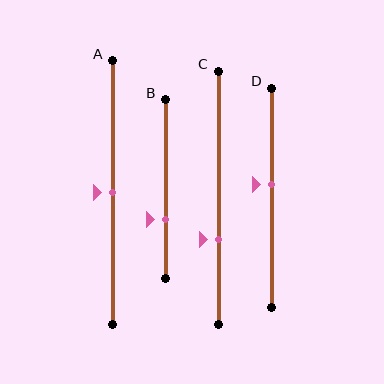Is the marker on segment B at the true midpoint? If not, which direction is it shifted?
No, the marker on segment B is shifted downward by about 17% of the segment length.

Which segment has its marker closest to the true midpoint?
Segment A has its marker closest to the true midpoint.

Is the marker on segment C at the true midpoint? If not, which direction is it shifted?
No, the marker on segment C is shifted downward by about 17% of the segment length.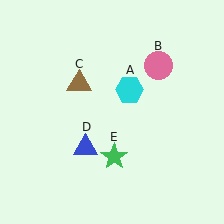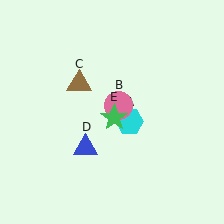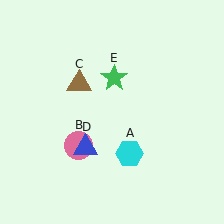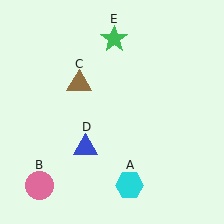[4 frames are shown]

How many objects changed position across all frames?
3 objects changed position: cyan hexagon (object A), pink circle (object B), green star (object E).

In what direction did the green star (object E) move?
The green star (object E) moved up.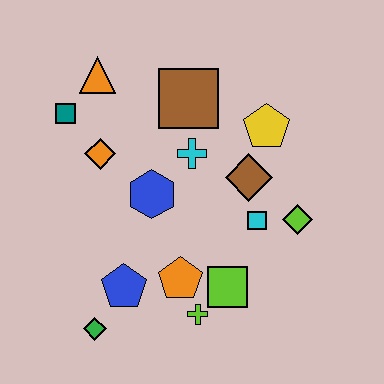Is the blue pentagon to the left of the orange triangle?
No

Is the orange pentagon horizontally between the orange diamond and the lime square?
Yes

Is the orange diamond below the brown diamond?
No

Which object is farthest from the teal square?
The lime diamond is farthest from the teal square.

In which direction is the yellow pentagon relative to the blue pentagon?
The yellow pentagon is above the blue pentagon.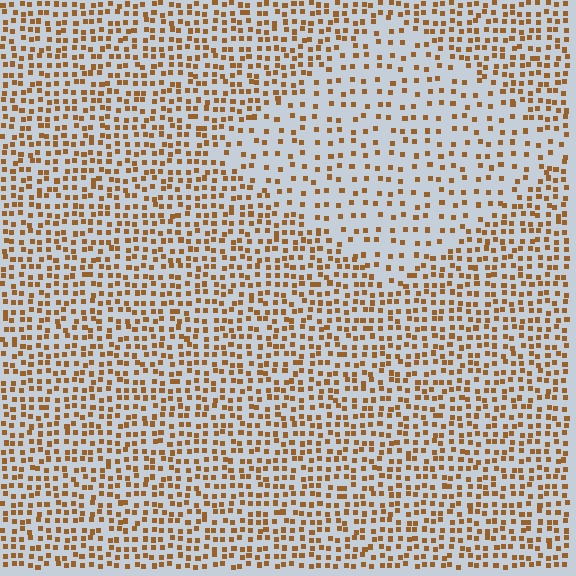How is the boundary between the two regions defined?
The boundary is defined by a change in element density (approximately 2.0x ratio). All elements are the same color, size, and shape.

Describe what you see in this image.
The image contains small brown elements arranged at two different densities. A diamond-shaped region is visible where the elements are less densely packed than the surrounding area.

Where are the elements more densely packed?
The elements are more densely packed outside the diamond boundary.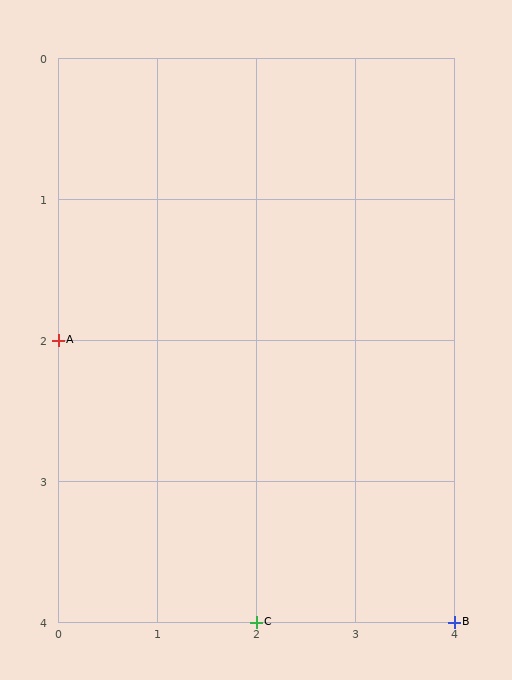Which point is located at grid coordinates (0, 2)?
Point A is at (0, 2).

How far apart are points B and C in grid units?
Points B and C are 2 columns apart.